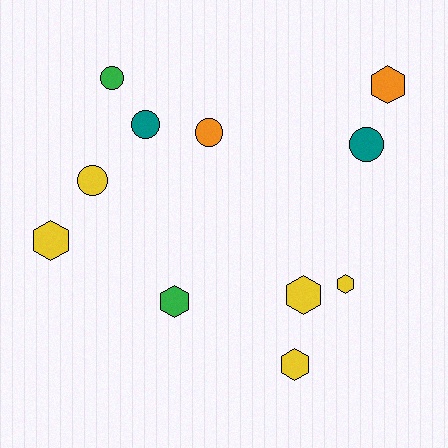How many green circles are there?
There is 1 green circle.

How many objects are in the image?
There are 11 objects.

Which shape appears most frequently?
Hexagon, with 6 objects.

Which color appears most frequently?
Yellow, with 5 objects.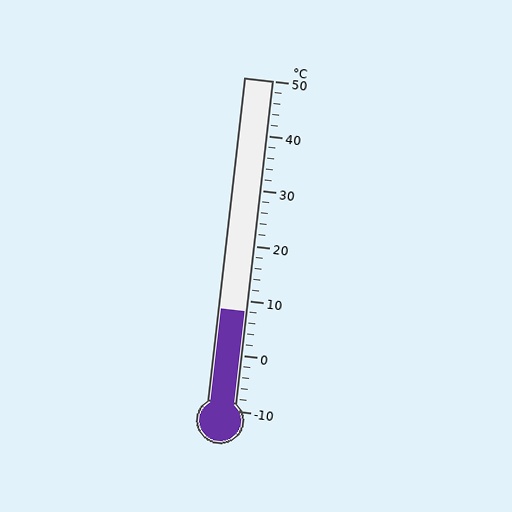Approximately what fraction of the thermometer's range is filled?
The thermometer is filled to approximately 30% of its range.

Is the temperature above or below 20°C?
The temperature is below 20°C.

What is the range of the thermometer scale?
The thermometer scale ranges from -10°C to 50°C.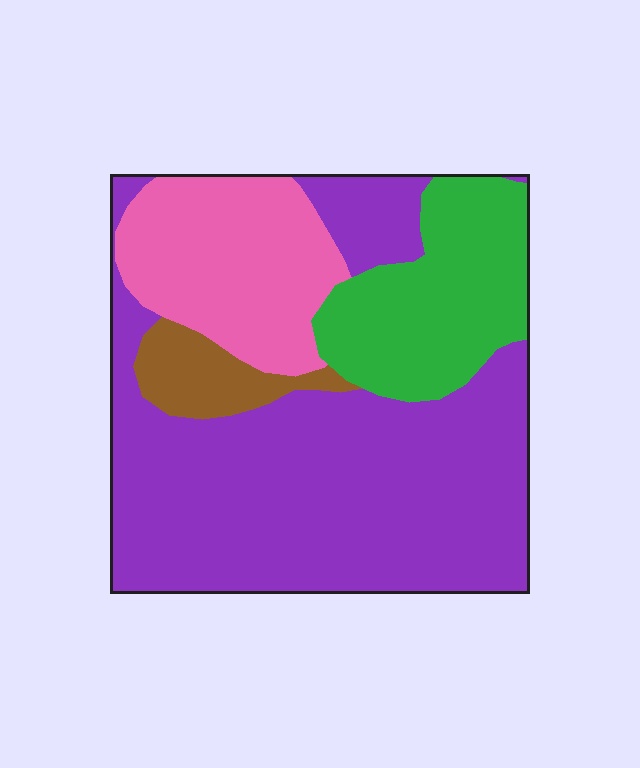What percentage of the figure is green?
Green covers around 20% of the figure.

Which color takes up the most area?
Purple, at roughly 55%.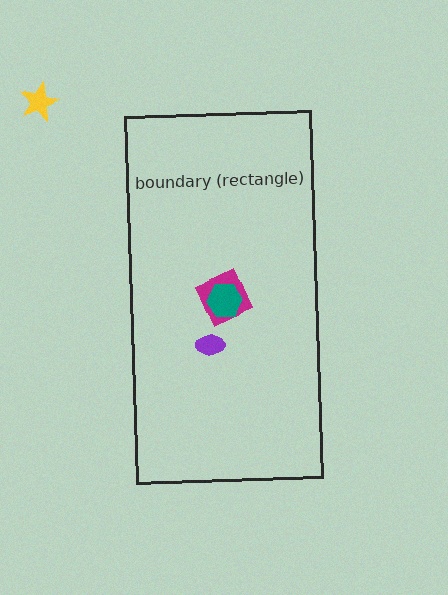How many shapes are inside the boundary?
3 inside, 1 outside.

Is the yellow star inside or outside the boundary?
Outside.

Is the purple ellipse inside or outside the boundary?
Inside.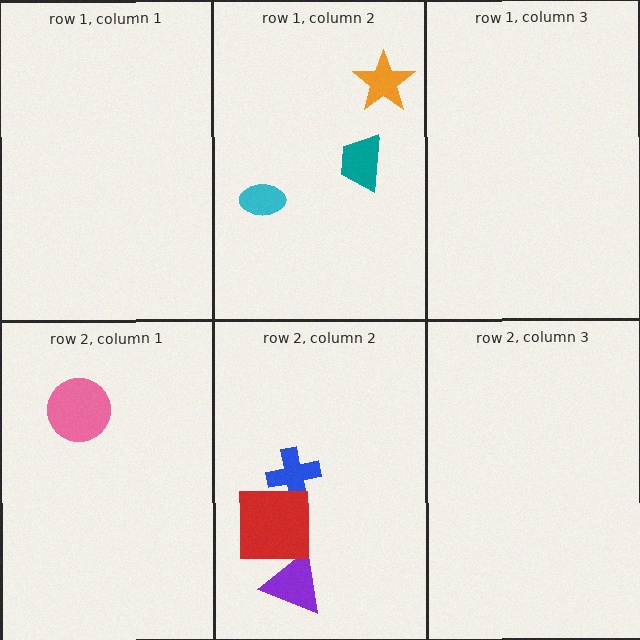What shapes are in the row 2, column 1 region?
The pink circle.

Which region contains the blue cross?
The row 2, column 2 region.